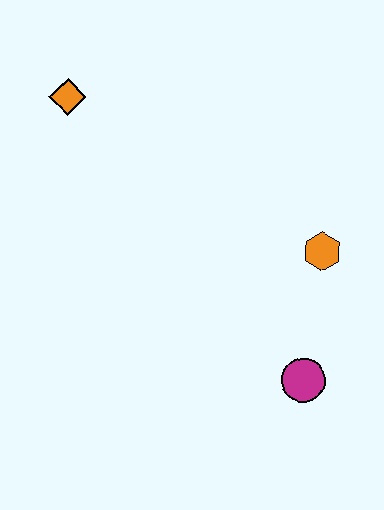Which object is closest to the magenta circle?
The orange hexagon is closest to the magenta circle.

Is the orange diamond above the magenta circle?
Yes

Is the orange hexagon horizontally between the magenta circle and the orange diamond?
No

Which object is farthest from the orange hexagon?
The orange diamond is farthest from the orange hexagon.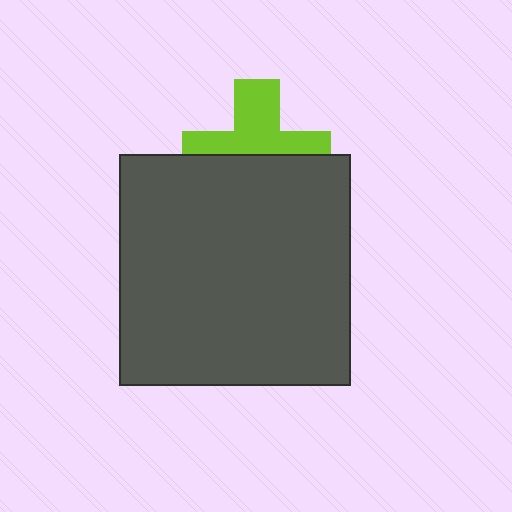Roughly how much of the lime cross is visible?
About half of it is visible (roughly 50%).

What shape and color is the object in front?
The object in front is a dark gray square.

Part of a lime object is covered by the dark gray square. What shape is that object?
It is a cross.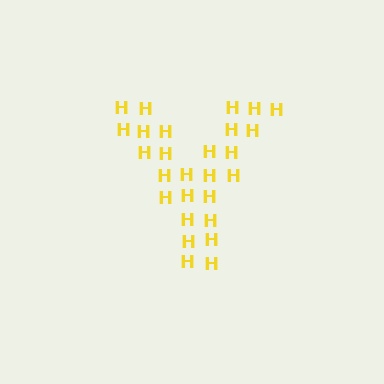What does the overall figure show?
The overall figure shows the letter Y.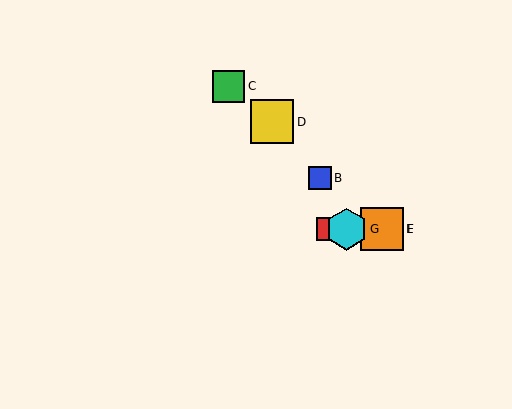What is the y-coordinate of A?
Object A is at y≈229.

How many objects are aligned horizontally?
4 objects (A, E, F, G) are aligned horizontally.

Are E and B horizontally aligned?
No, E is at y≈229 and B is at y≈178.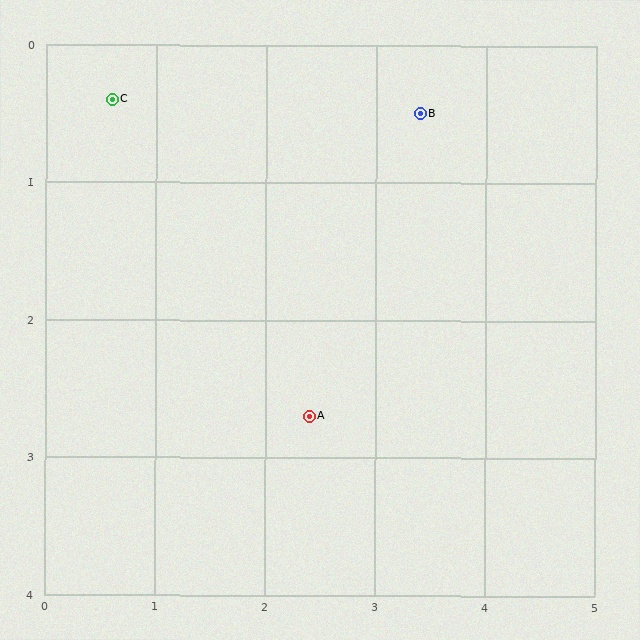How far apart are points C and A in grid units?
Points C and A are about 2.9 grid units apart.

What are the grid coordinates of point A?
Point A is at approximately (2.4, 2.7).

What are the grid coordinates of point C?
Point C is at approximately (0.6, 0.4).